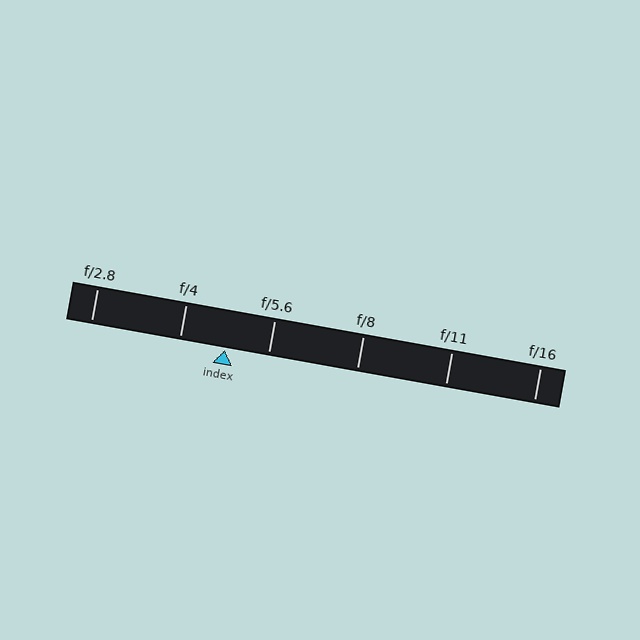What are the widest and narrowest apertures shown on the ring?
The widest aperture shown is f/2.8 and the narrowest is f/16.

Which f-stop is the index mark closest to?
The index mark is closest to f/5.6.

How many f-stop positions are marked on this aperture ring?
There are 6 f-stop positions marked.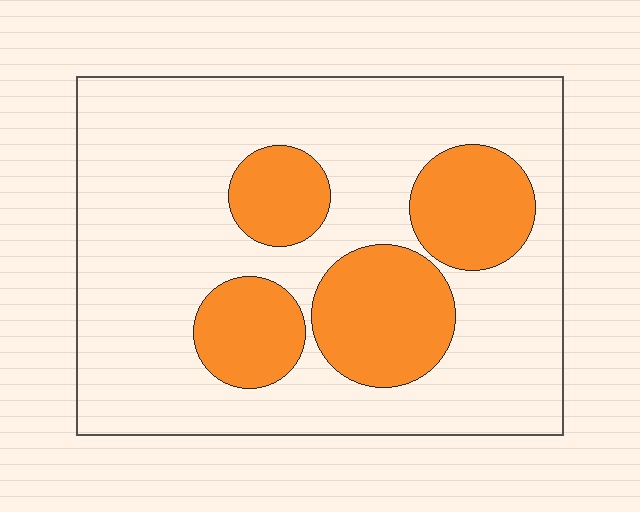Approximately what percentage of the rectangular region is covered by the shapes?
Approximately 25%.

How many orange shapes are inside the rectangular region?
4.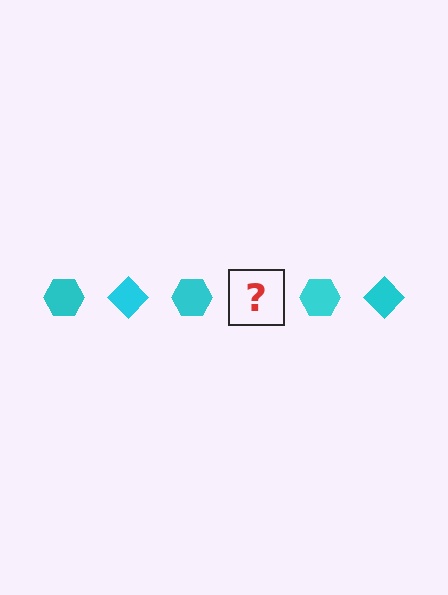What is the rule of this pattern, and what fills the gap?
The rule is that the pattern cycles through hexagon, diamond shapes in cyan. The gap should be filled with a cyan diamond.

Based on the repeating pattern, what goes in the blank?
The blank should be a cyan diamond.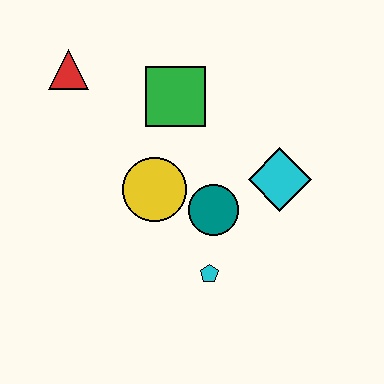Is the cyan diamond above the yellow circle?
Yes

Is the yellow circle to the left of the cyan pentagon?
Yes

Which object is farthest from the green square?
The cyan pentagon is farthest from the green square.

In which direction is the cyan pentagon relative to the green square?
The cyan pentagon is below the green square.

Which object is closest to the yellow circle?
The teal circle is closest to the yellow circle.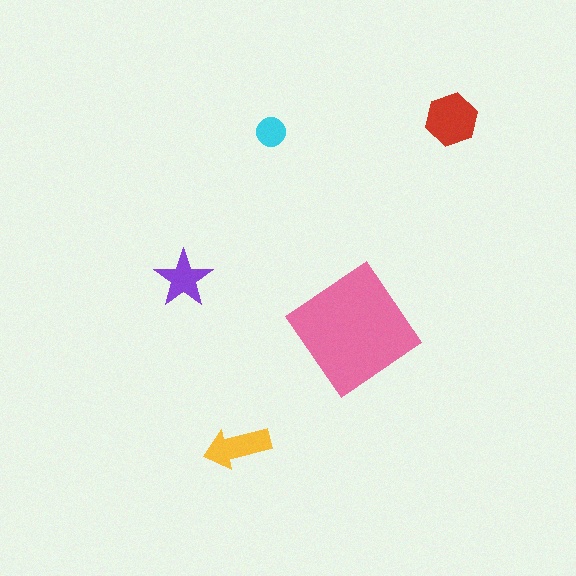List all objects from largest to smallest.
The pink diamond, the red hexagon, the yellow arrow, the purple star, the cyan circle.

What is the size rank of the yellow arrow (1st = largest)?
3rd.